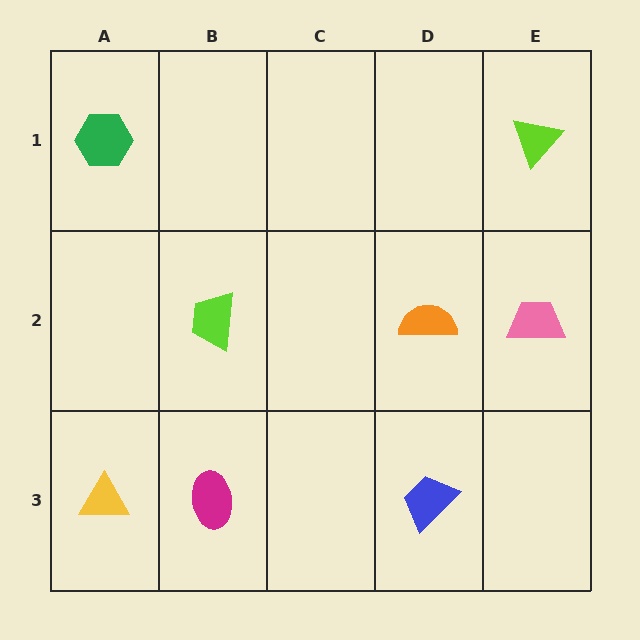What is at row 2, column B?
A lime trapezoid.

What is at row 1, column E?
A lime triangle.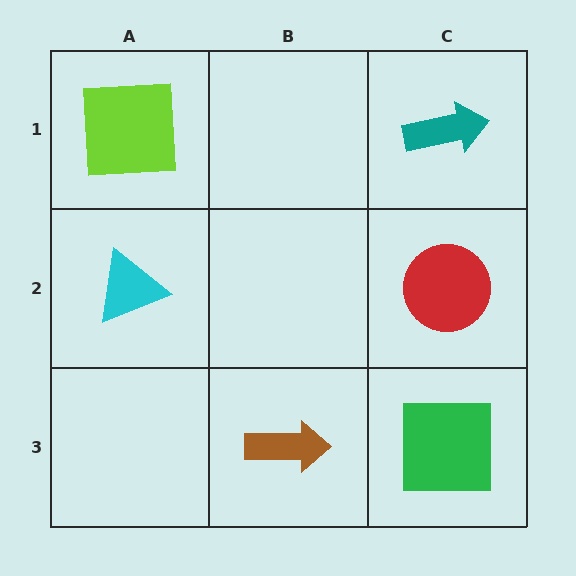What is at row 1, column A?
A lime square.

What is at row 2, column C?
A red circle.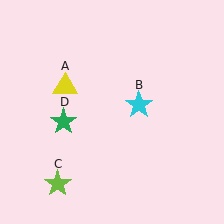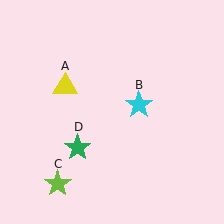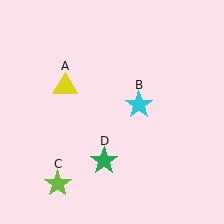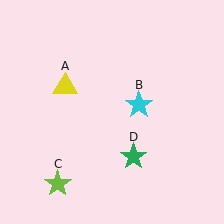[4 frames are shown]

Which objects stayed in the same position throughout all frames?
Yellow triangle (object A) and cyan star (object B) and lime star (object C) remained stationary.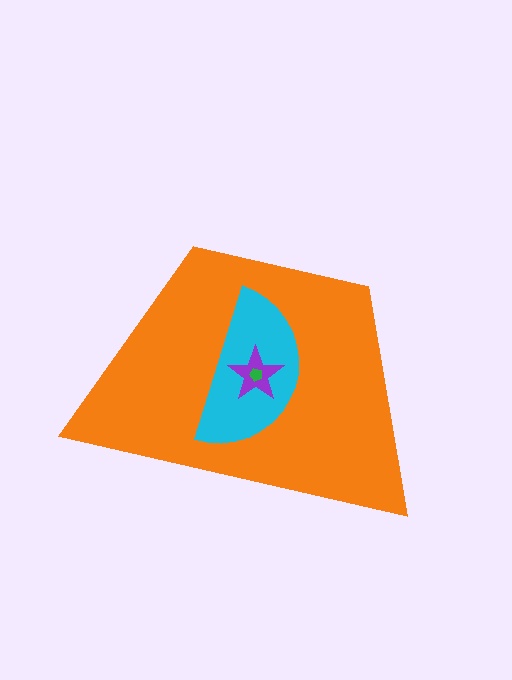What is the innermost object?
The green pentagon.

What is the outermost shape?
The orange trapezoid.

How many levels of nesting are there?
4.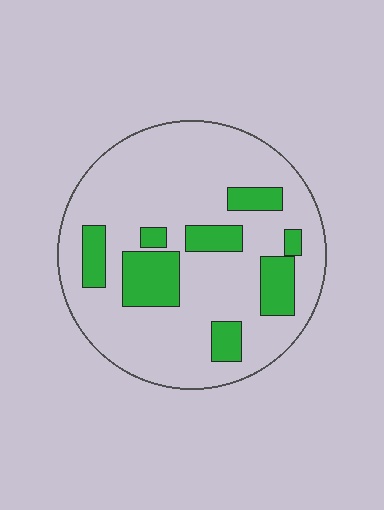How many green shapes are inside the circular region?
8.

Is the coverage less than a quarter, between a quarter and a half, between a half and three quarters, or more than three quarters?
Less than a quarter.